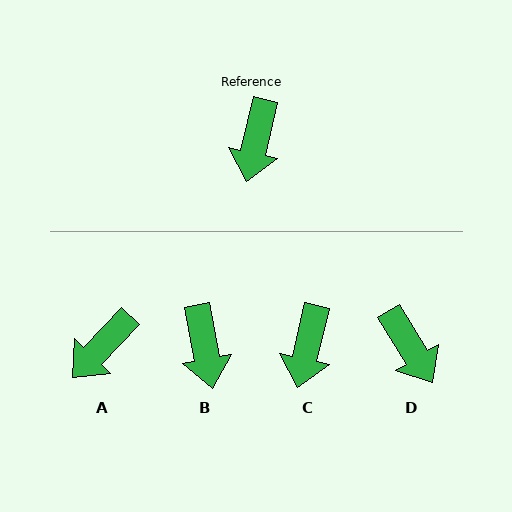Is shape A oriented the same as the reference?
No, it is off by about 31 degrees.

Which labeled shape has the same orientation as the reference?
C.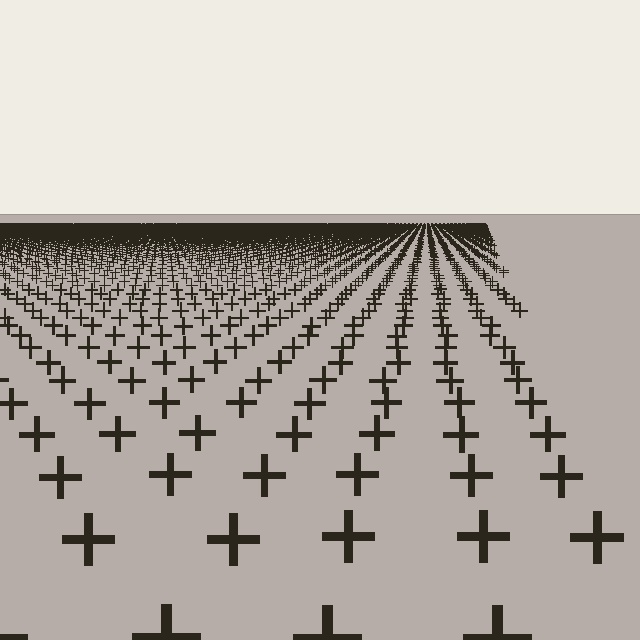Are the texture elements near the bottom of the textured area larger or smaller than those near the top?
Larger. Near the bottom, elements are closer to the viewer and appear at a bigger on-screen size.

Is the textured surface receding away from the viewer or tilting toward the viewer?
The surface is receding away from the viewer. Texture elements get smaller and denser toward the top.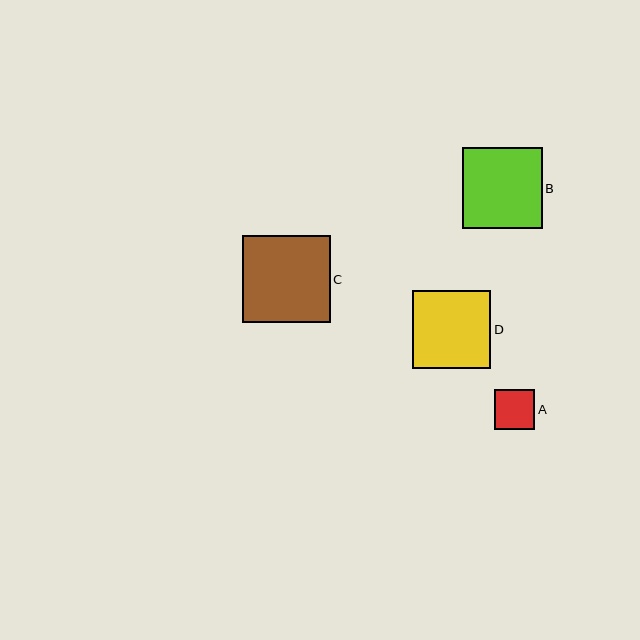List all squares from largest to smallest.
From largest to smallest: C, B, D, A.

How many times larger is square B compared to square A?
Square B is approximately 2.0 times the size of square A.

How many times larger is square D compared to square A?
Square D is approximately 1.9 times the size of square A.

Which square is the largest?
Square C is the largest with a size of approximately 87 pixels.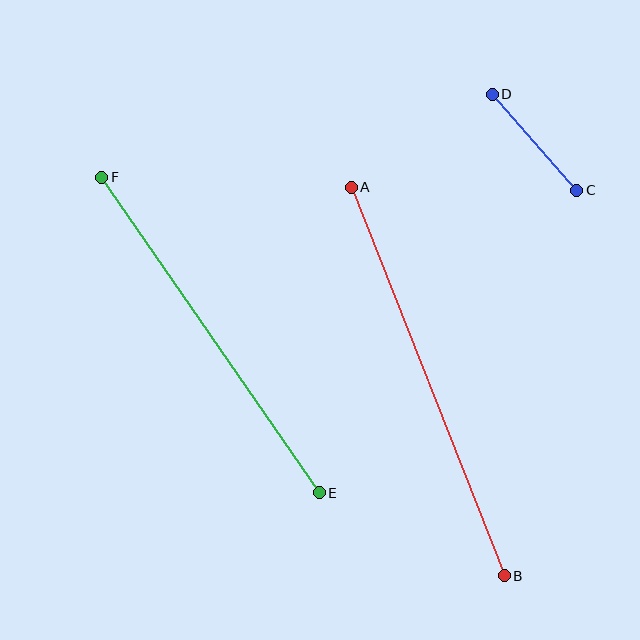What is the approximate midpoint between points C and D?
The midpoint is at approximately (535, 142) pixels.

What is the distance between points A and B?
The distance is approximately 417 pixels.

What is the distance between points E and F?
The distance is approximately 383 pixels.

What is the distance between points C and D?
The distance is approximately 128 pixels.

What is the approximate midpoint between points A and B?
The midpoint is at approximately (428, 381) pixels.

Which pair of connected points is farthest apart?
Points A and B are farthest apart.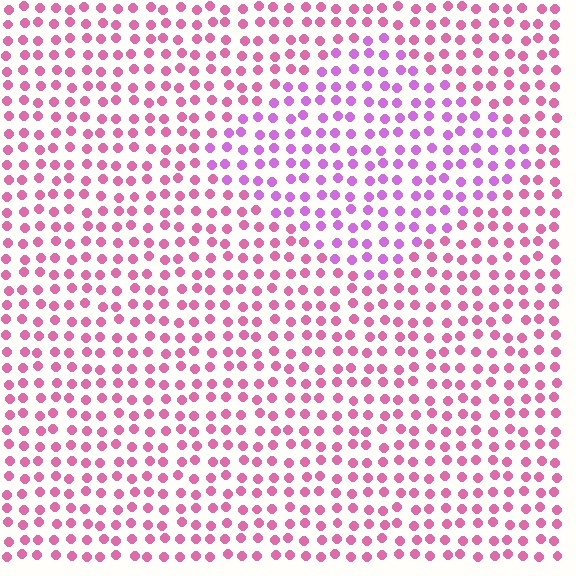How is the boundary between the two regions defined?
The boundary is defined purely by a slight shift in hue (about 34 degrees). Spacing, size, and orientation are identical on both sides.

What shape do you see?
I see a diamond.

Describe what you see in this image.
The image is filled with small pink elements in a uniform arrangement. A diamond-shaped region is visible where the elements are tinted to a slightly different hue, forming a subtle color boundary.